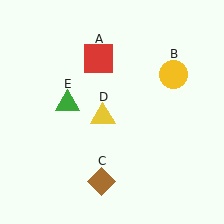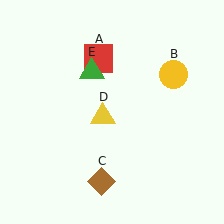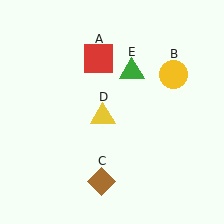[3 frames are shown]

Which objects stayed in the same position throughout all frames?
Red square (object A) and yellow circle (object B) and brown diamond (object C) and yellow triangle (object D) remained stationary.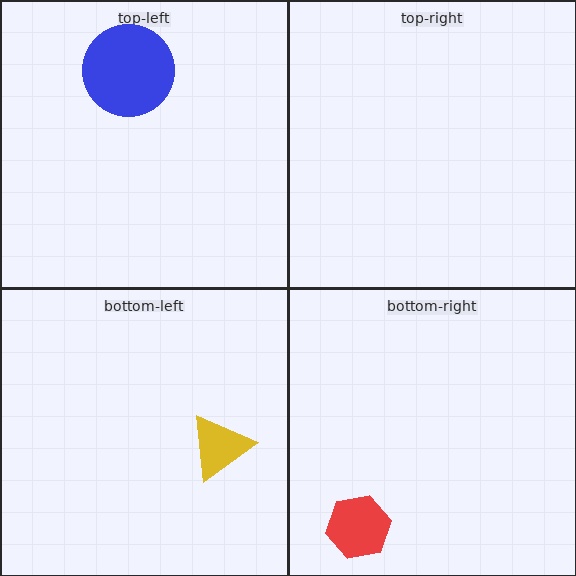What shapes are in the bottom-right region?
The red hexagon.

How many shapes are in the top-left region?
1.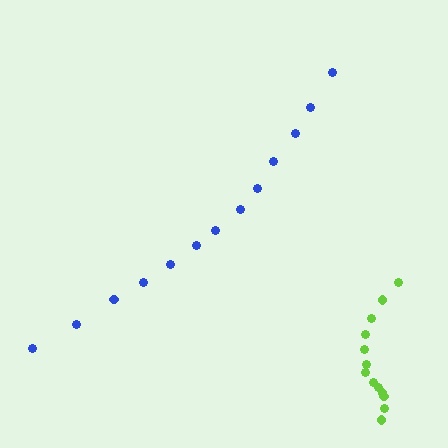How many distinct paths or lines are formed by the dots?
There are 2 distinct paths.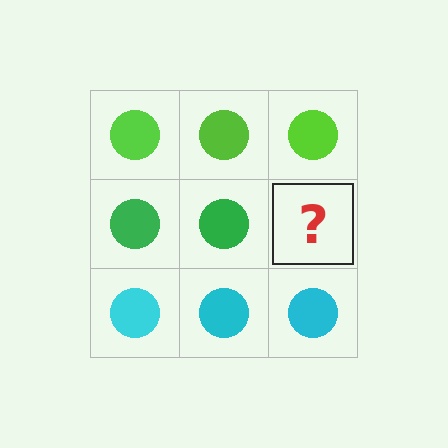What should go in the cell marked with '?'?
The missing cell should contain a green circle.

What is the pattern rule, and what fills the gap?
The rule is that each row has a consistent color. The gap should be filled with a green circle.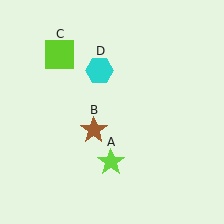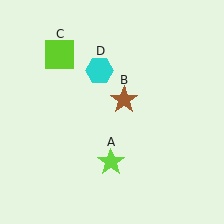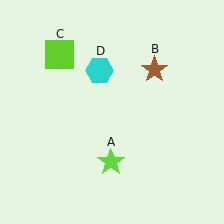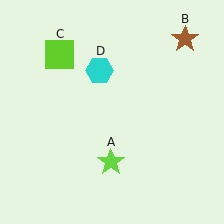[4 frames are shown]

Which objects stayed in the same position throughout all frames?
Lime star (object A) and lime square (object C) and cyan hexagon (object D) remained stationary.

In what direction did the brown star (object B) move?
The brown star (object B) moved up and to the right.